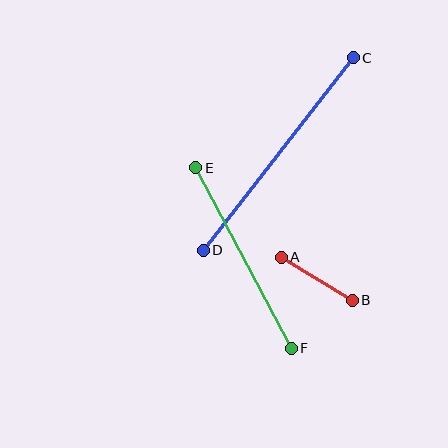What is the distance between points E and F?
The distance is approximately 204 pixels.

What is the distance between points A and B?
The distance is approximately 83 pixels.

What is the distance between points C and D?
The distance is approximately 244 pixels.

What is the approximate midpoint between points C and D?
The midpoint is at approximately (278, 154) pixels.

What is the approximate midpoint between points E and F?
The midpoint is at approximately (244, 258) pixels.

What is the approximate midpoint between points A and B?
The midpoint is at approximately (317, 279) pixels.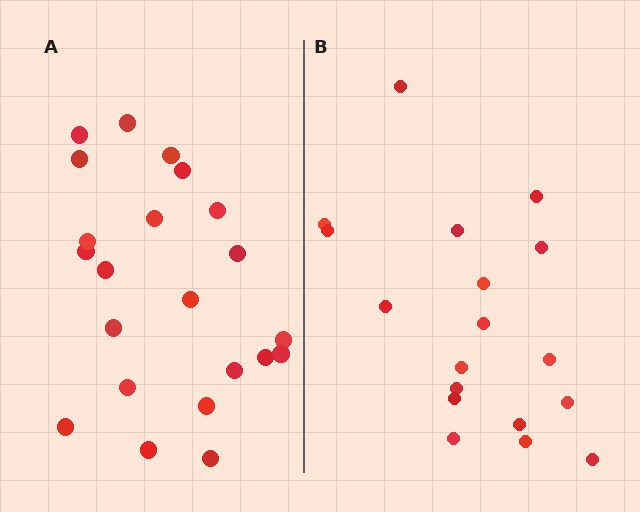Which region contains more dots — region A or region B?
Region A (the left region) has more dots.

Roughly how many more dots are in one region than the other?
Region A has about 4 more dots than region B.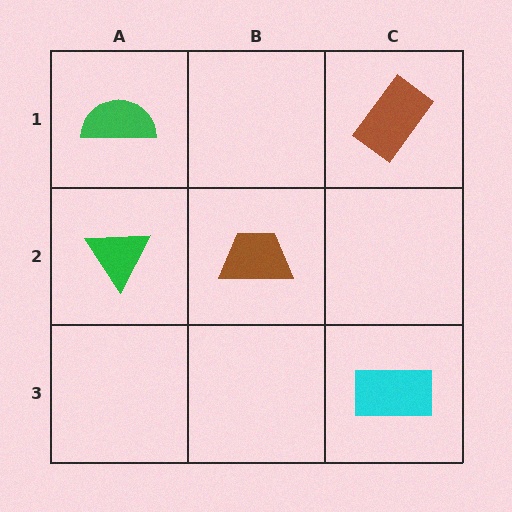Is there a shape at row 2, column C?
No, that cell is empty.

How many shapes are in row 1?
2 shapes.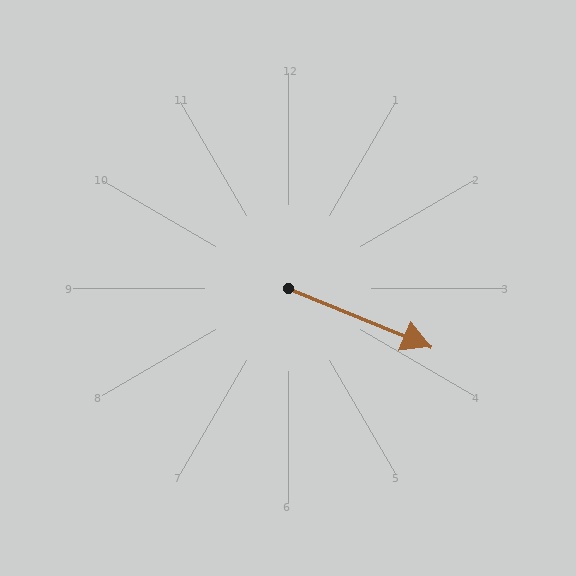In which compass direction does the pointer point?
East.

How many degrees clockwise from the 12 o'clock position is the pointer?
Approximately 112 degrees.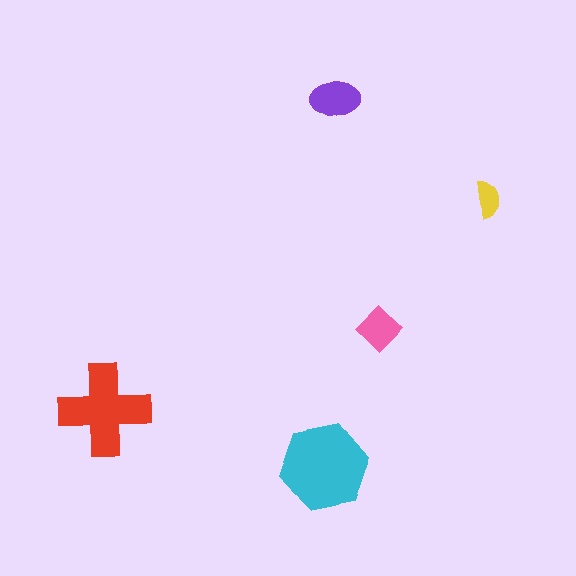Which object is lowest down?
The cyan hexagon is bottommost.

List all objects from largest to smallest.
The cyan hexagon, the red cross, the purple ellipse, the pink diamond, the yellow semicircle.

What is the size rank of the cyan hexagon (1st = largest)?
1st.